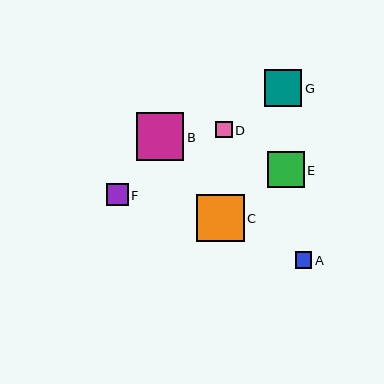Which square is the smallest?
Square D is the smallest with a size of approximately 16 pixels.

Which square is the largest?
Square C is the largest with a size of approximately 48 pixels.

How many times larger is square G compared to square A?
Square G is approximately 2.2 times the size of square A.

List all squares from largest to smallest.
From largest to smallest: C, B, G, E, F, A, D.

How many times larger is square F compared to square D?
Square F is approximately 1.3 times the size of square D.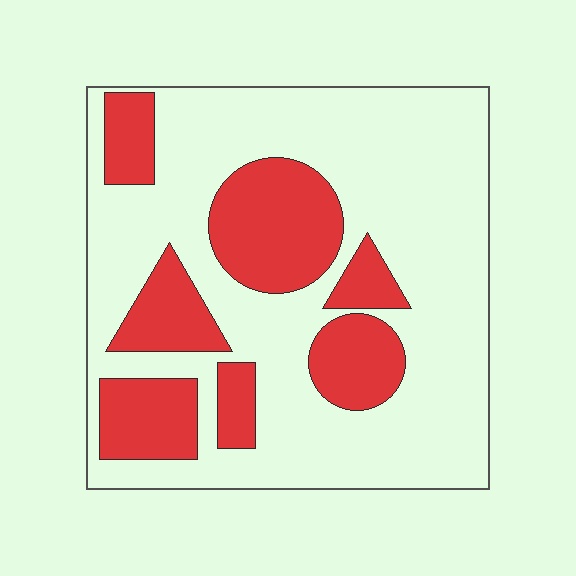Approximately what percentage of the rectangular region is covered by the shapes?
Approximately 30%.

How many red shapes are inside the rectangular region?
7.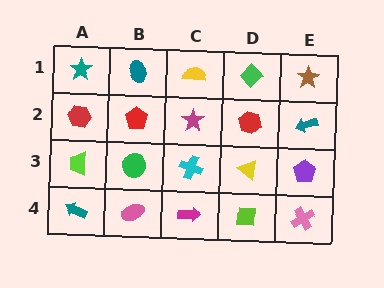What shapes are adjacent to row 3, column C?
A magenta star (row 2, column C), a magenta arrow (row 4, column C), a green circle (row 3, column B), a yellow triangle (row 3, column D).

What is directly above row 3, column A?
A red hexagon.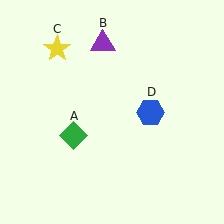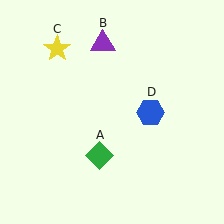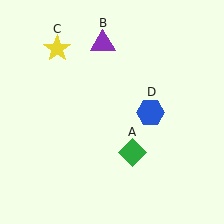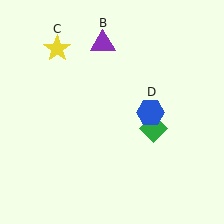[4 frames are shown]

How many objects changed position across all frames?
1 object changed position: green diamond (object A).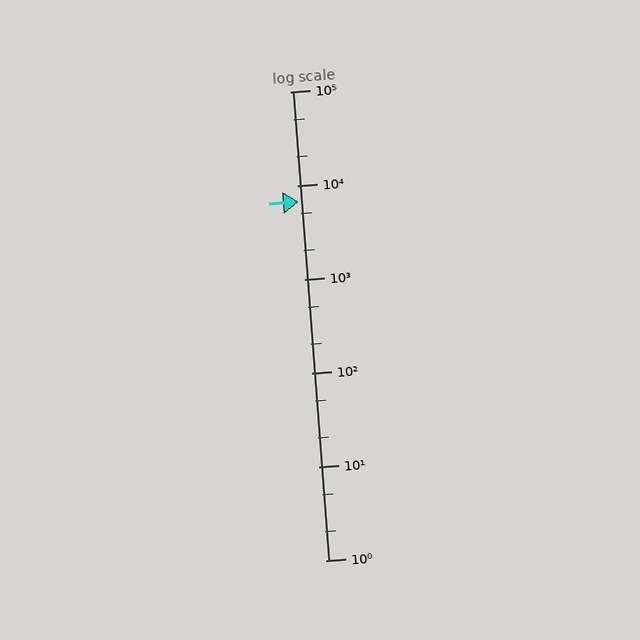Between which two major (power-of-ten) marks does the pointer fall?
The pointer is between 1000 and 10000.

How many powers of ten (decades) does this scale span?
The scale spans 5 decades, from 1 to 100000.